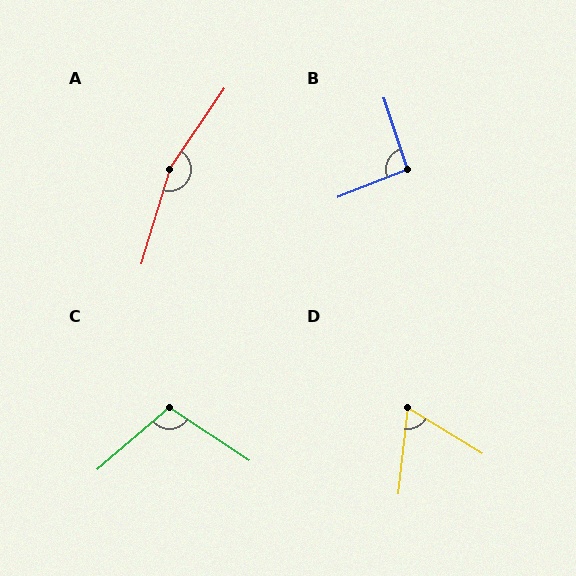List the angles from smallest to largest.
D (65°), B (93°), C (106°), A (162°).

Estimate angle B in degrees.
Approximately 93 degrees.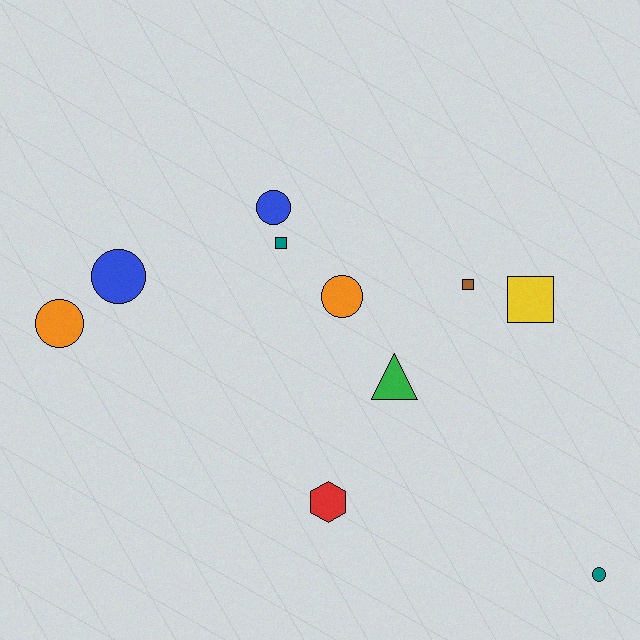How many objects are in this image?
There are 10 objects.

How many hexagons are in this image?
There is 1 hexagon.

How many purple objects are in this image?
There are no purple objects.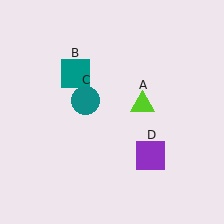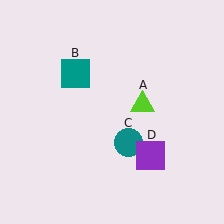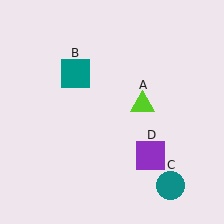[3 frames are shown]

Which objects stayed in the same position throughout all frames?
Lime triangle (object A) and teal square (object B) and purple square (object D) remained stationary.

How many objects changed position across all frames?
1 object changed position: teal circle (object C).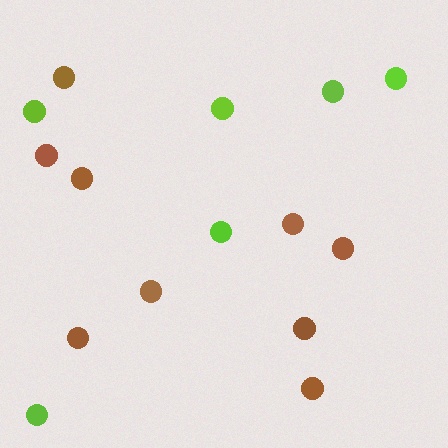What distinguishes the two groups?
There are 2 groups: one group of brown circles (9) and one group of lime circles (6).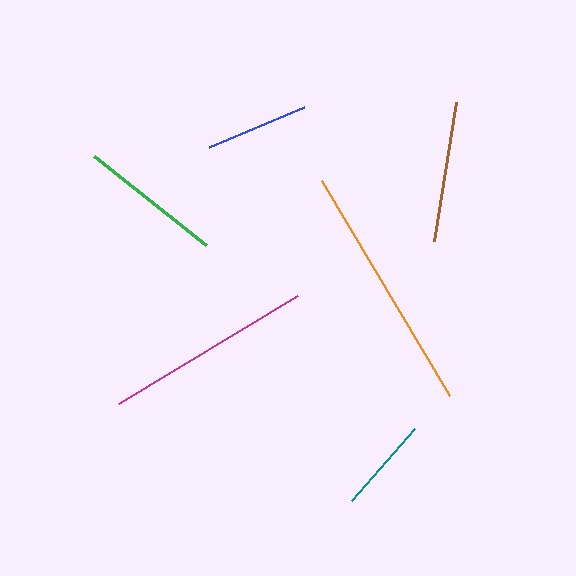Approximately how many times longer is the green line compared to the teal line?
The green line is approximately 1.5 times the length of the teal line.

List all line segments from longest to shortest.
From longest to shortest: orange, magenta, green, brown, blue, teal.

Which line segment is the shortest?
The teal line is the shortest at approximately 95 pixels.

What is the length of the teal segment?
The teal segment is approximately 95 pixels long.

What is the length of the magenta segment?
The magenta segment is approximately 209 pixels long.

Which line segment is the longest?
The orange line is the longest at approximately 250 pixels.